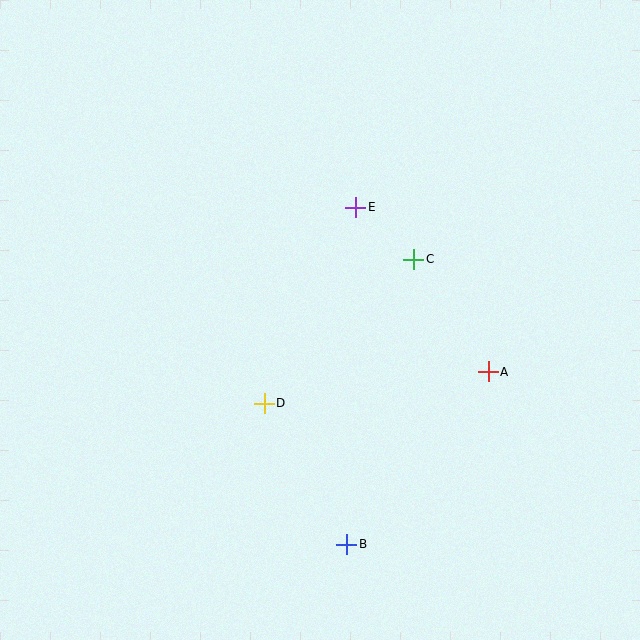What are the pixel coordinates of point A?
Point A is at (488, 372).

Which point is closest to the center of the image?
Point D at (264, 403) is closest to the center.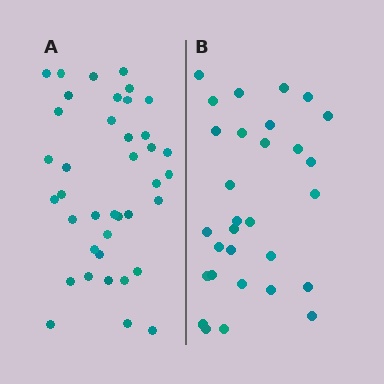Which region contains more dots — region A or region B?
Region A (the left region) has more dots.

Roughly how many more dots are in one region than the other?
Region A has roughly 8 or so more dots than region B.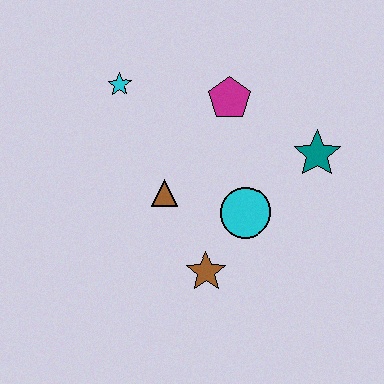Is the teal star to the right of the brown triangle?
Yes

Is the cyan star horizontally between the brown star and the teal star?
No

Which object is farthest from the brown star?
The cyan star is farthest from the brown star.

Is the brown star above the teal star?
No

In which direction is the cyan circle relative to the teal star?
The cyan circle is to the left of the teal star.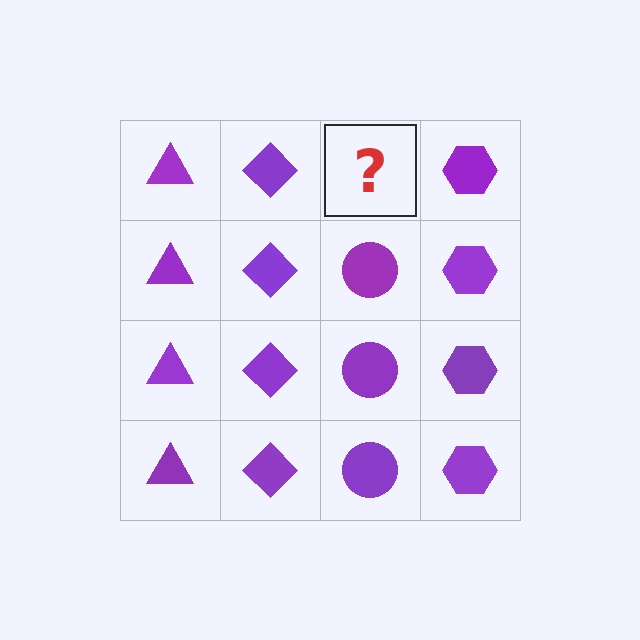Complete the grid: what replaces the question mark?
The question mark should be replaced with a purple circle.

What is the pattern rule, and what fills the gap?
The rule is that each column has a consistent shape. The gap should be filled with a purple circle.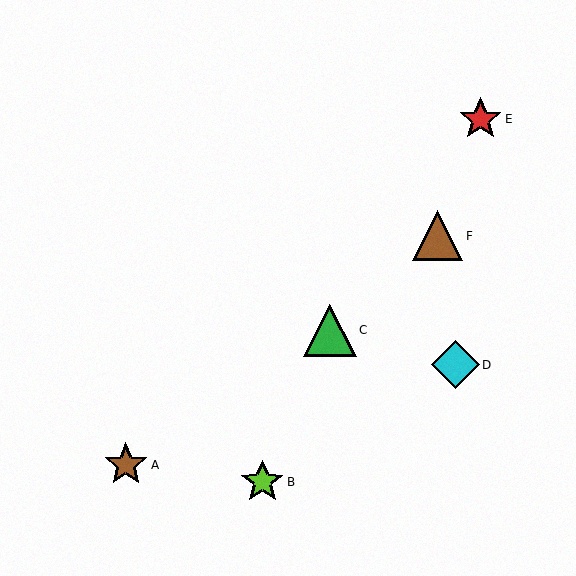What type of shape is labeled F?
Shape F is a brown triangle.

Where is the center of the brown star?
The center of the brown star is at (126, 465).